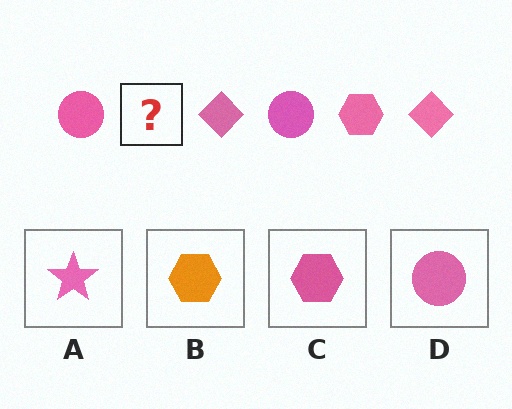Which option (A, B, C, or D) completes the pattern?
C.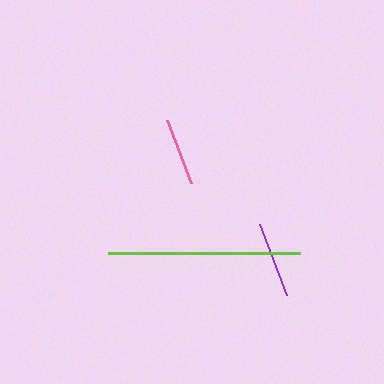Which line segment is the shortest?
The pink line is the shortest at approximately 67 pixels.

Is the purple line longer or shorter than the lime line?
The lime line is longer than the purple line.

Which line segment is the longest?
The lime line is the longest at approximately 192 pixels.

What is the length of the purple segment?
The purple segment is approximately 77 pixels long.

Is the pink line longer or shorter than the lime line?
The lime line is longer than the pink line.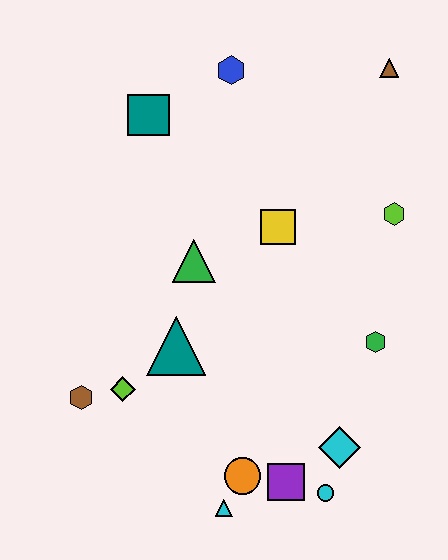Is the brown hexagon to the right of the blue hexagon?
No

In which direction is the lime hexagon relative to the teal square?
The lime hexagon is to the right of the teal square.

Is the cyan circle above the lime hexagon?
No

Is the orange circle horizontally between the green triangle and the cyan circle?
Yes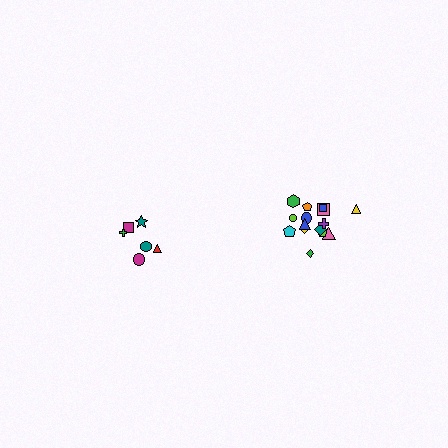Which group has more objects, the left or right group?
The right group.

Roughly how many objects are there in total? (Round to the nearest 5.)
Roughly 20 objects in total.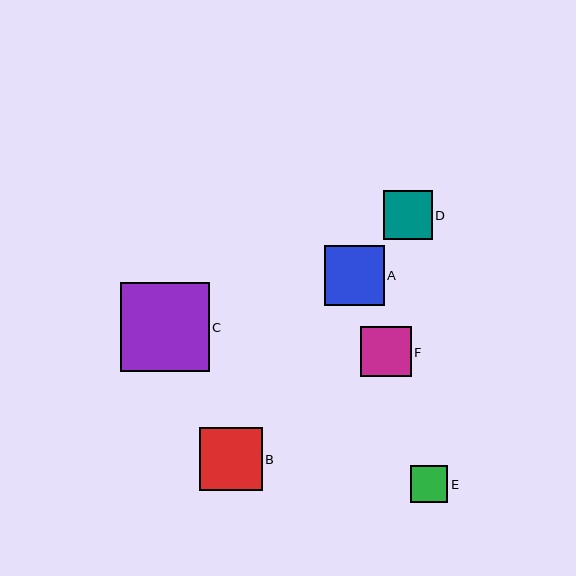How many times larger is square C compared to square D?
Square C is approximately 1.8 times the size of square D.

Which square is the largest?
Square C is the largest with a size of approximately 89 pixels.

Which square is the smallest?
Square E is the smallest with a size of approximately 37 pixels.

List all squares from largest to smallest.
From largest to smallest: C, B, A, F, D, E.